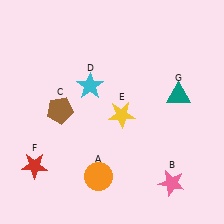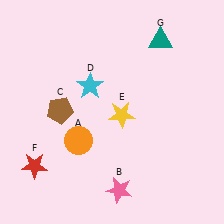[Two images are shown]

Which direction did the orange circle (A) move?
The orange circle (A) moved up.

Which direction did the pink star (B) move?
The pink star (B) moved left.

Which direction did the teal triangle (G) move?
The teal triangle (G) moved up.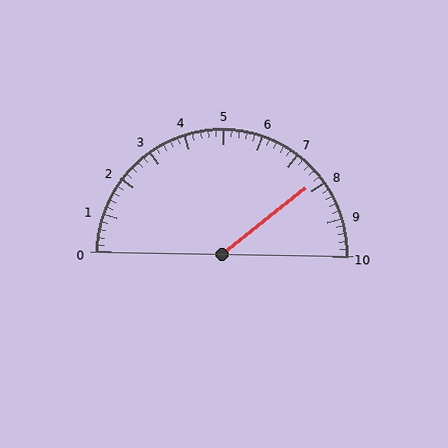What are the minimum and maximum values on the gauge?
The gauge ranges from 0 to 10.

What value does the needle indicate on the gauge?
The needle indicates approximately 7.8.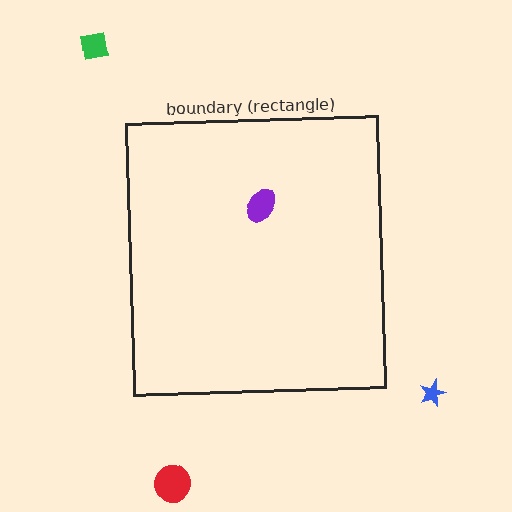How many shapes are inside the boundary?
1 inside, 3 outside.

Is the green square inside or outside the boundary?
Outside.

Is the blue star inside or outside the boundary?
Outside.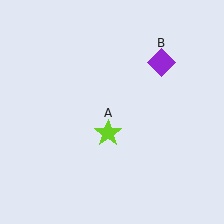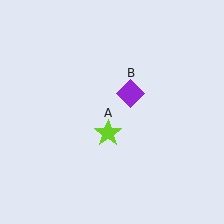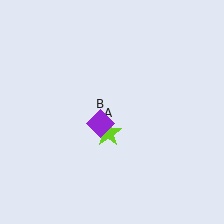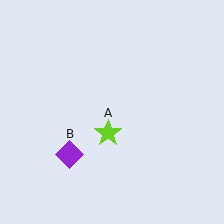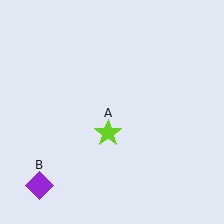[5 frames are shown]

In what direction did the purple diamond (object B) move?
The purple diamond (object B) moved down and to the left.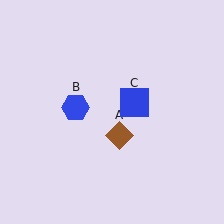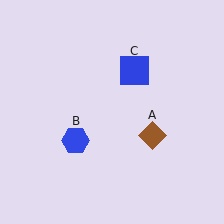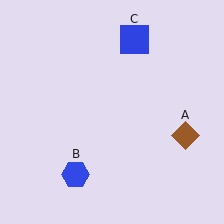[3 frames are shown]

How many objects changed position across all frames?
3 objects changed position: brown diamond (object A), blue hexagon (object B), blue square (object C).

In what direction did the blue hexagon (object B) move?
The blue hexagon (object B) moved down.